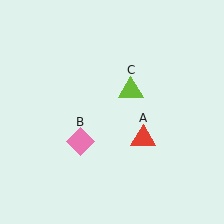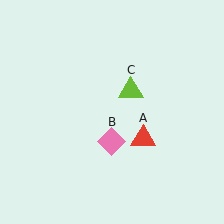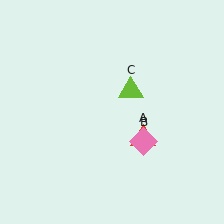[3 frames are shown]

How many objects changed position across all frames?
1 object changed position: pink diamond (object B).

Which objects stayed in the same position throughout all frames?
Red triangle (object A) and lime triangle (object C) remained stationary.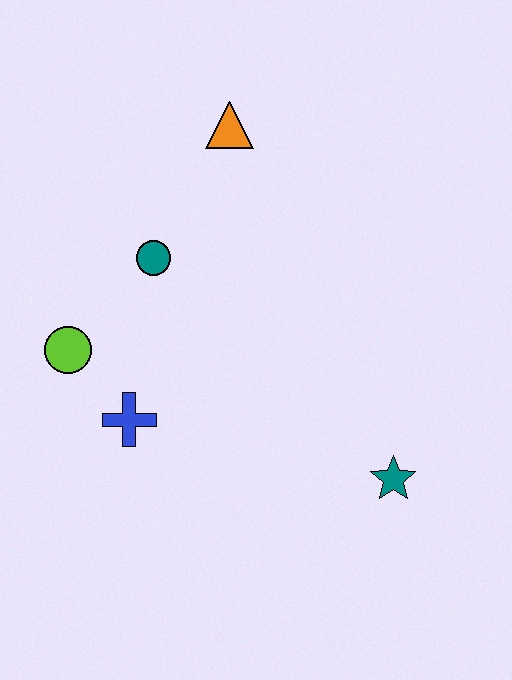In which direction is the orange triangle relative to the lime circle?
The orange triangle is above the lime circle.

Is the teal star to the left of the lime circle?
No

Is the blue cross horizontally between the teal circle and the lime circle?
Yes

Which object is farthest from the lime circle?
The teal star is farthest from the lime circle.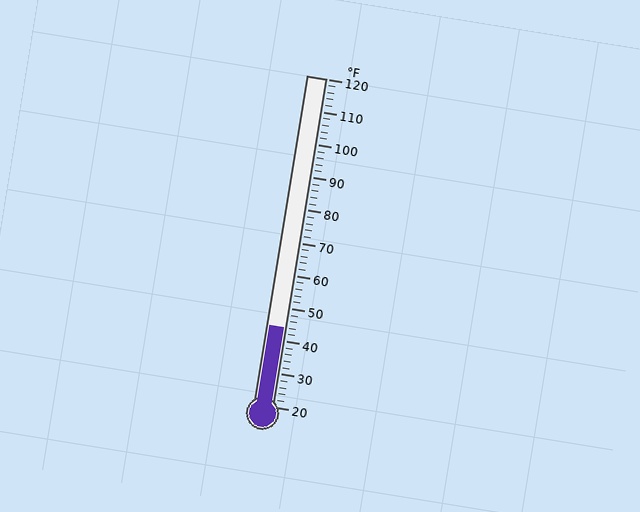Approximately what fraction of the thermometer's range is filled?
The thermometer is filled to approximately 25% of its range.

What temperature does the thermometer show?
The thermometer shows approximately 44°F.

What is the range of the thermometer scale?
The thermometer scale ranges from 20°F to 120°F.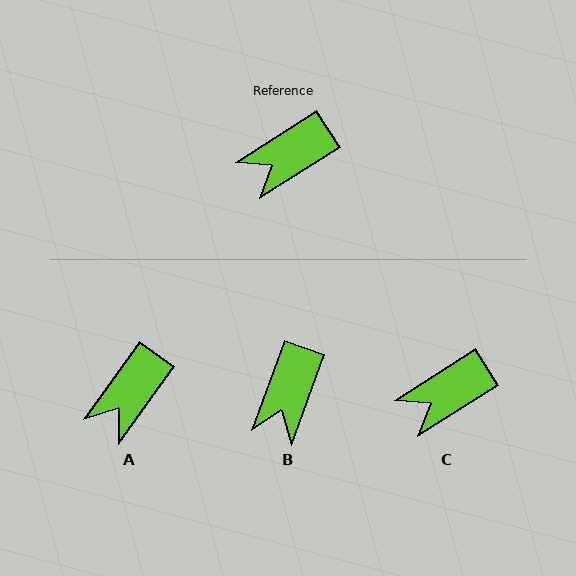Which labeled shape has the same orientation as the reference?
C.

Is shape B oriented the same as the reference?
No, it is off by about 37 degrees.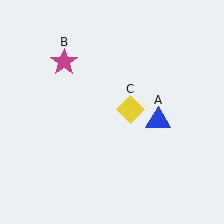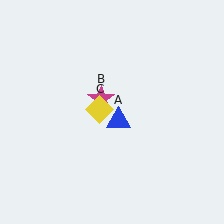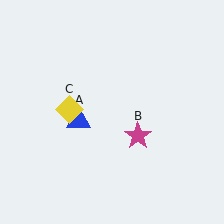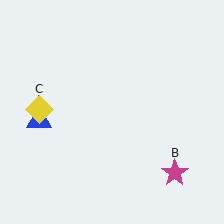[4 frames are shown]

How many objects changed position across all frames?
3 objects changed position: blue triangle (object A), magenta star (object B), yellow diamond (object C).